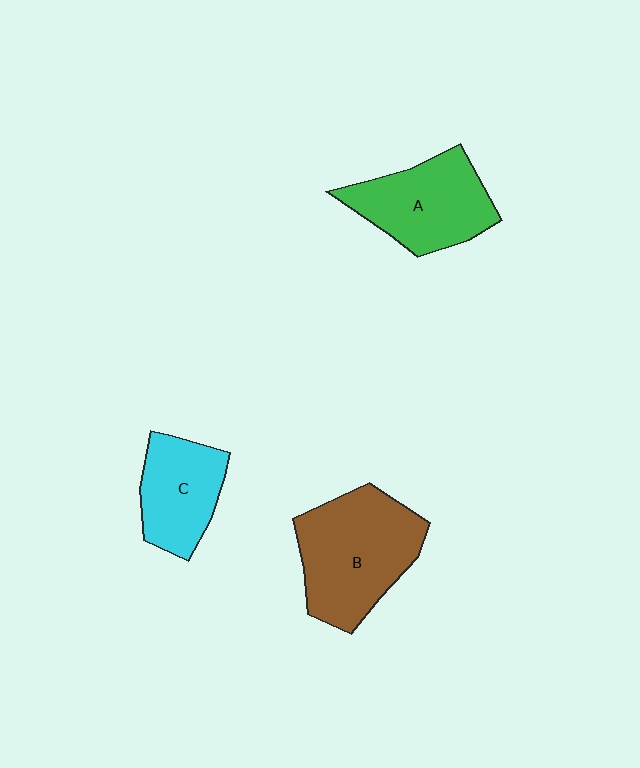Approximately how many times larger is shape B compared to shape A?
Approximately 1.3 times.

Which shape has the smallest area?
Shape C (cyan).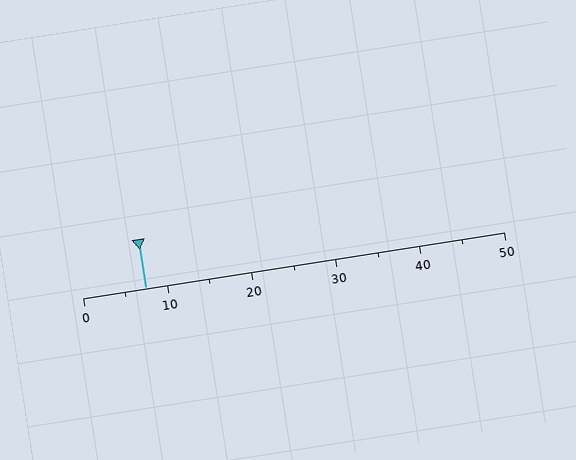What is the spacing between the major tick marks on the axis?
The major ticks are spaced 10 apart.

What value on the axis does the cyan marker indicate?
The marker indicates approximately 7.5.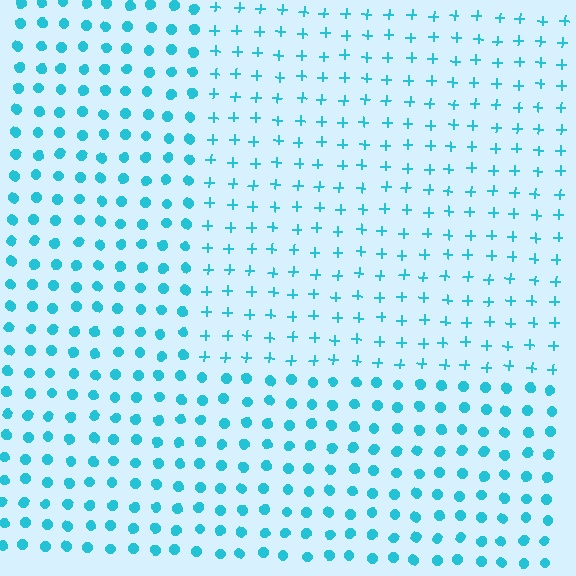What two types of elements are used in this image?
The image uses plus signs inside the rectangle region and circles outside it.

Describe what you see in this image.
The image is filled with small cyan elements arranged in a uniform grid. A rectangle-shaped region contains plus signs, while the surrounding area contains circles. The boundary is defined purely by the change in element shape.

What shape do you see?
I see a rectangle.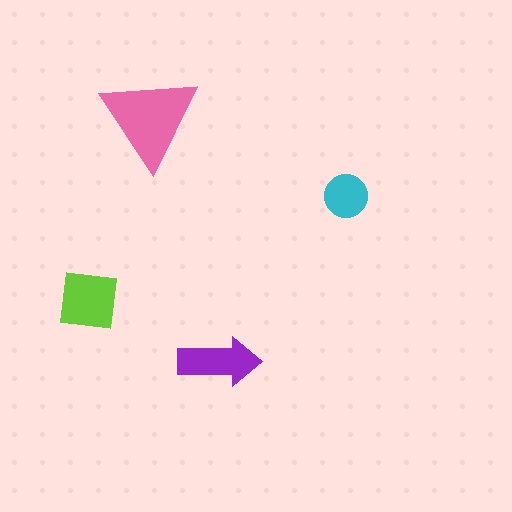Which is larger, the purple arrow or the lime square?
The lime square.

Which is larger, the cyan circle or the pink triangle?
The pink triangle.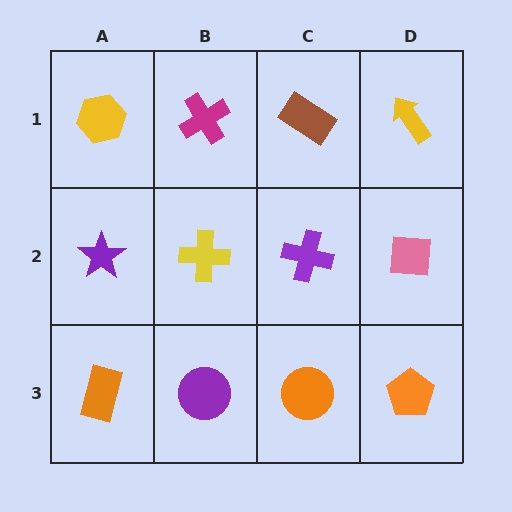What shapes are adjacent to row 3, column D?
A pink square (row 2, column D), an orange circle (row 3, column C).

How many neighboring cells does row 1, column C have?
3.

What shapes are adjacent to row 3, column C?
A purple cross (row 2, column C), a purple circle (row 3, column B), an orange pentagon (row 3, column D).